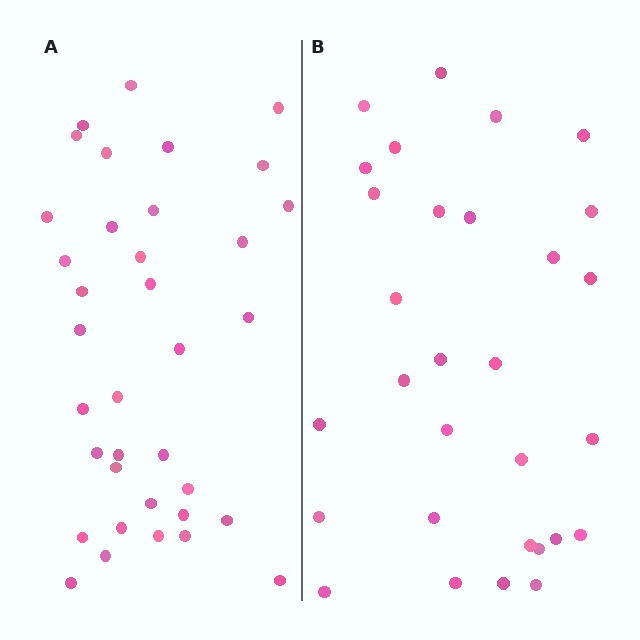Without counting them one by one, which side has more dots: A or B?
Region A (the left region) has more dots.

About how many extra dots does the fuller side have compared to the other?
Region A has about 6 more dots than region B.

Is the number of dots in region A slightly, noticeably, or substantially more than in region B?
Region A has only slightly more — the two regions are fairly close. The ratio is roughly 1.2 to 1.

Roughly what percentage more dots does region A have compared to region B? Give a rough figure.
About 20% more.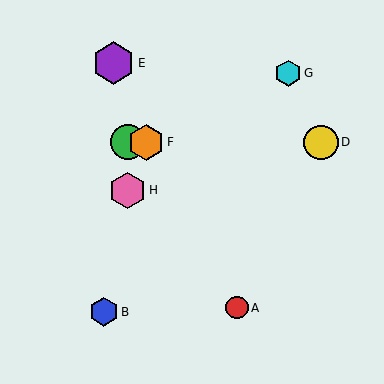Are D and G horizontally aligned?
No, D is at y≈142 and G is at y≈73.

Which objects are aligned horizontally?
Objects C, D, F are aligned horizontally.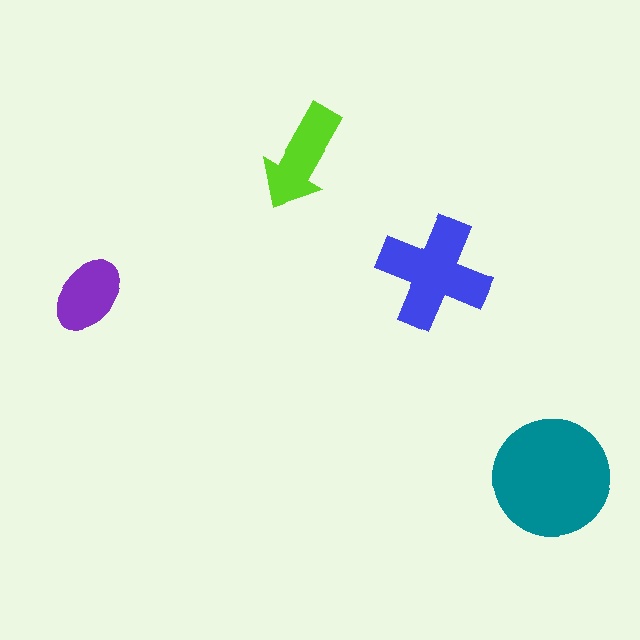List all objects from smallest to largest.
The purple ellipse, the lime arrow, the blue cross, the teal circle.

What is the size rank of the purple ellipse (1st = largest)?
4th.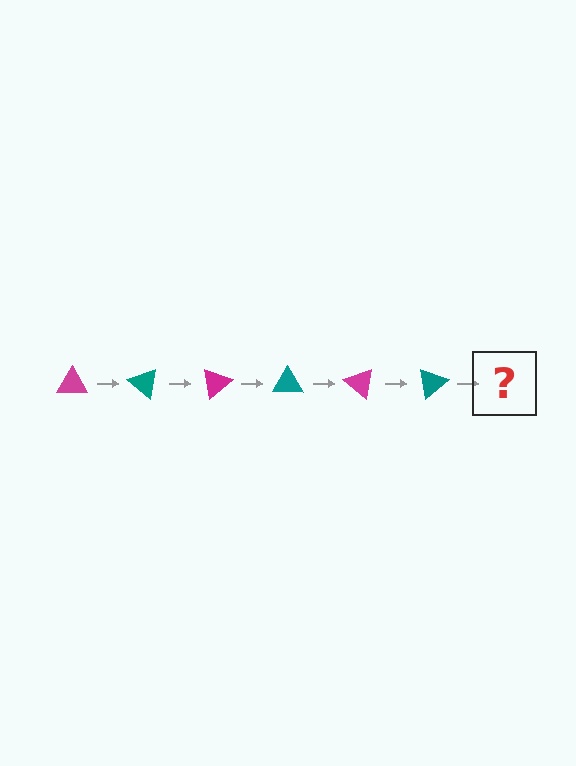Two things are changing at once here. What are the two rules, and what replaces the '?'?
The two rules are that it rotates 40 degrees each step and the color cycles through magenta and teal. The '?' should be a magenta triangle, rotated 240 degrees from the start.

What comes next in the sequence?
The next element should be a magenta triangle, rotated 240 degrees from the start.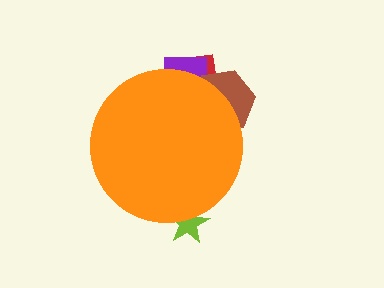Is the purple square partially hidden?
Yes, the purple square is partially hidden behind the orange circle.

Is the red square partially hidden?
Yes, the red square is partially hidden behind the orange circle.